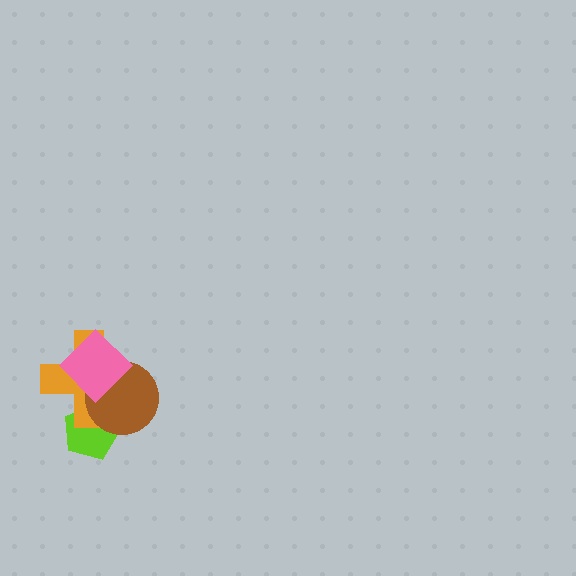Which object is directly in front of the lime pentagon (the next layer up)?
The orange cross is directly in front of the lime pentagon.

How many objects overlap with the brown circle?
3 objects overlap with the brown circle.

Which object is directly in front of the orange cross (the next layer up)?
The brown circle is directly in front of the orange cross.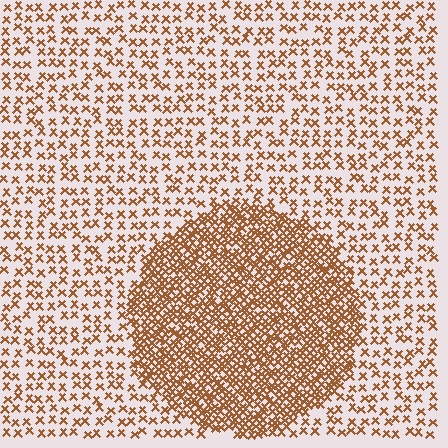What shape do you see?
I see a circle.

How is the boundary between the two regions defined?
The boundary is defined by a change in element density (approximately 2.7x ratio). All elements are the same color, size, and shape.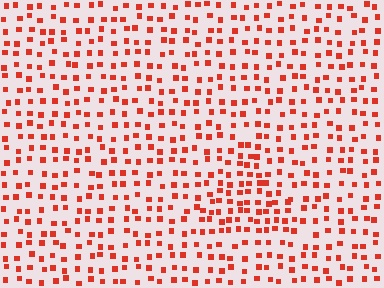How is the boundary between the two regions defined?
The boundary is defined by a change in element density (approximately 1.6x ratio). All elements are the same color, size, and shape.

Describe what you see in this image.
The image contains small red elements arranged at two different densities. A triangle-shaped region is visible where the elements are more densely packed than the surrounding area.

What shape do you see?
I see a triangle.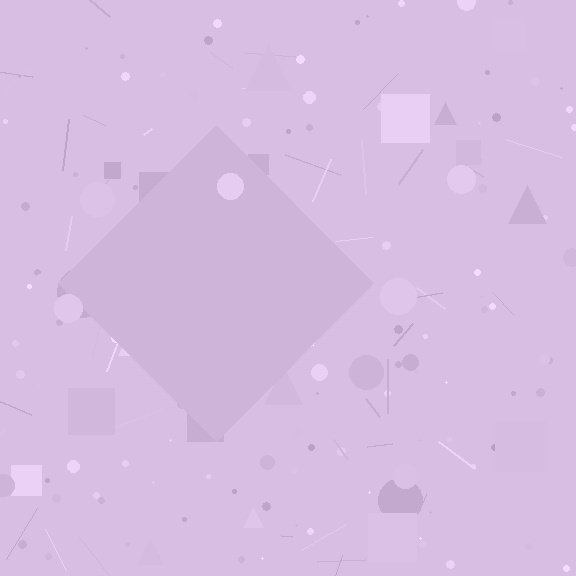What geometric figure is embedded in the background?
A diamond is embedded in the background.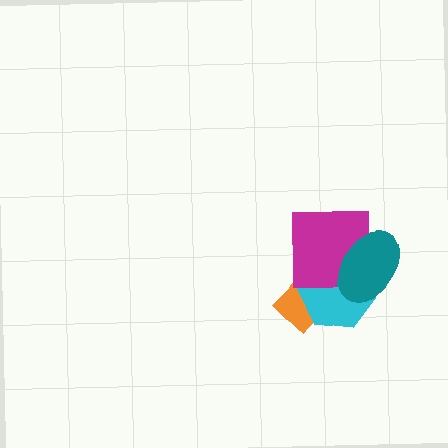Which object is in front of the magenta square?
The teal ellipse is in front of the magenta square.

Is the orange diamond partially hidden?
Yes, it is partially covered by another shape.